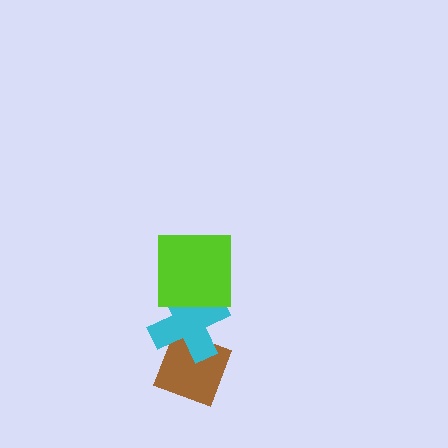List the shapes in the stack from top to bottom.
From top to bottom: the lime square, the cyan cross, the brown diamond.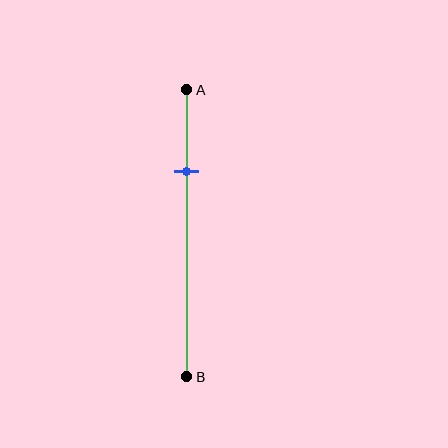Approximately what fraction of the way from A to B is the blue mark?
The blue mark is approximately 30% of the way from A to B.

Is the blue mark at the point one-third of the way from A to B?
No, the mark is at about 30% from A, not at the 33% one-third point.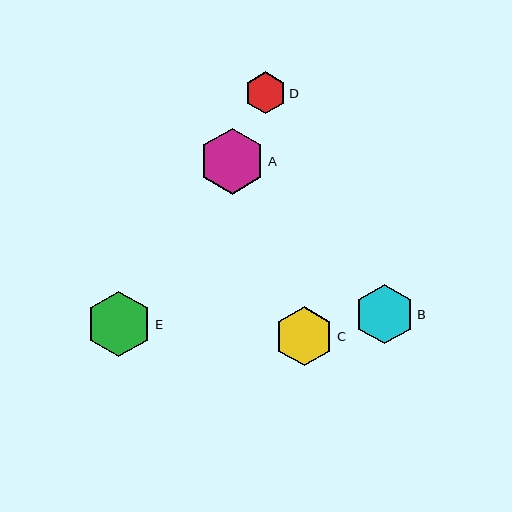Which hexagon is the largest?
Hexagon A is the largest with a size of approximately 66 pixels.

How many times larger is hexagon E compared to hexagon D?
Hexagon E is approximately 1.6 times the size of hexagon D.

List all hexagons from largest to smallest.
From largest to smallest: A, E, B, C, D.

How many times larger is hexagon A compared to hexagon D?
Hexagon A is approximately 1.6 times the size of hexagon D.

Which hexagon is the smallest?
Hexagon D is the smallest with a size of approximately 42 pixels.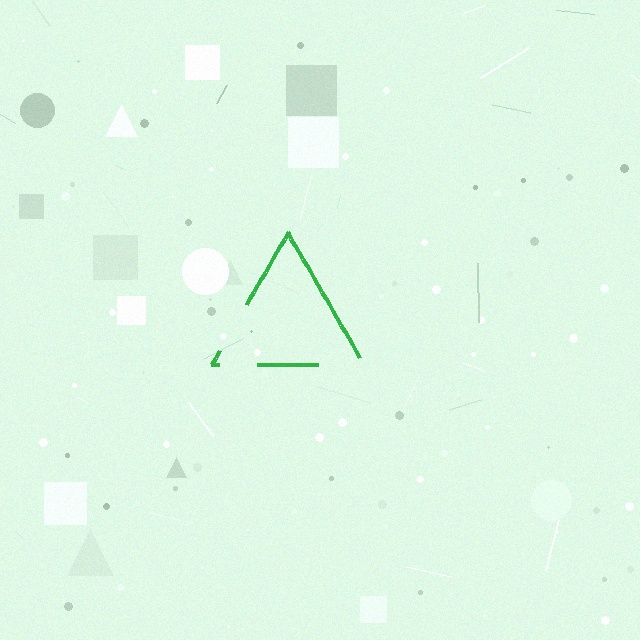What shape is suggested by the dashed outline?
The dashed outline suggests a triangle.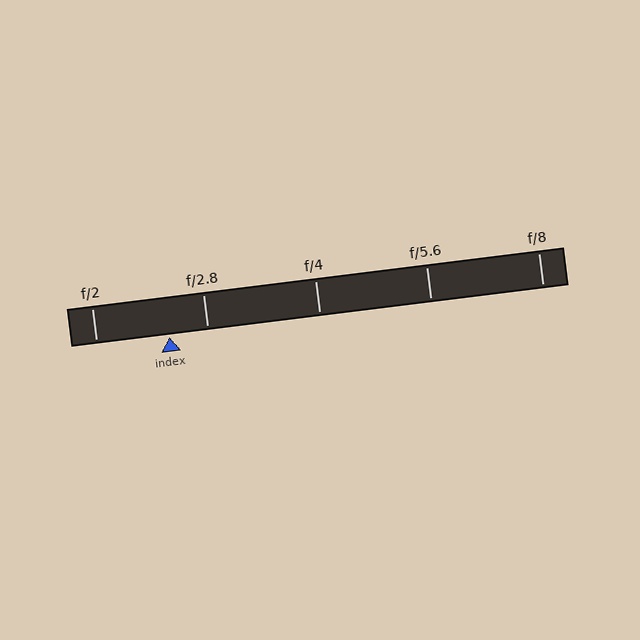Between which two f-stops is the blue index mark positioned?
The index mark is between f/2 and f/2.8.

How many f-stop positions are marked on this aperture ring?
There are 5 f-stop positions marked.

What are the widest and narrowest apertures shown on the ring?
The widest aperture shown is f/2 and the narrowest is f/8.